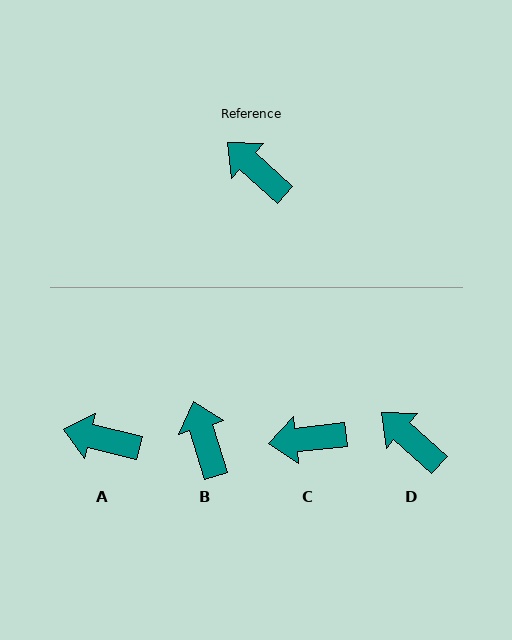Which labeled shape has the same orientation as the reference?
D.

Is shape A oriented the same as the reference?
No, it is off by about 28 degrees.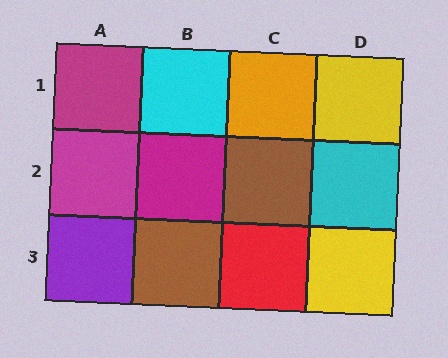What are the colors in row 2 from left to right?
Magenta, magenta, brown, cyan.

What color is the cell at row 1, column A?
Magenta.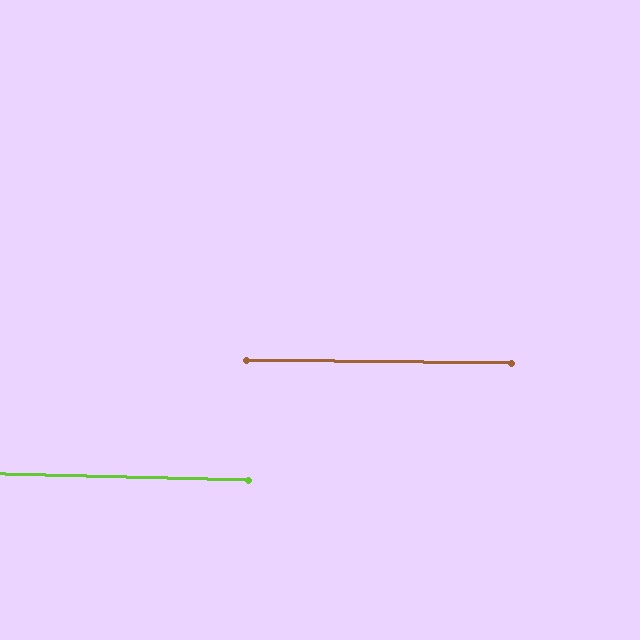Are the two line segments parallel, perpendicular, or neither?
Parallel — their directions differ by only 0.9°.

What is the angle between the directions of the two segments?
Approximately 1 degree.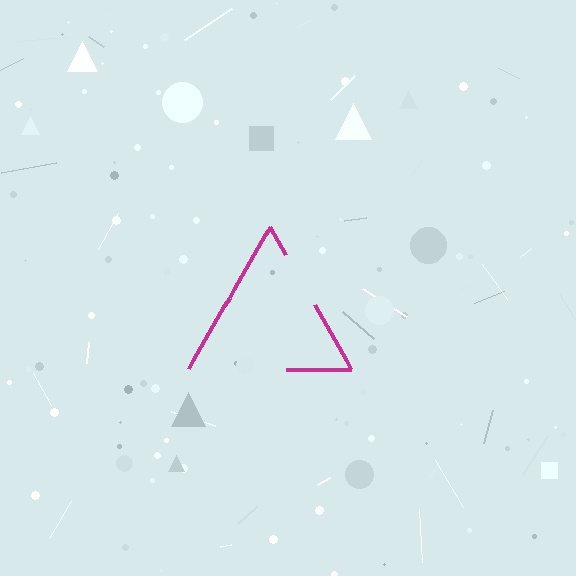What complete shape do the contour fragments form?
The contour fragments form a triangle.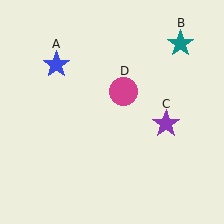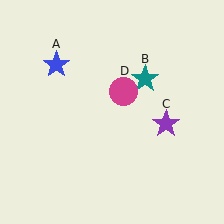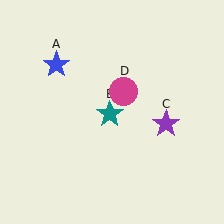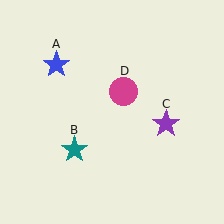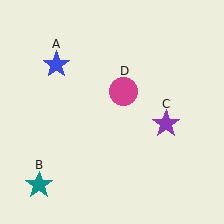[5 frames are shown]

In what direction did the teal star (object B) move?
The teal star (object B) moved down and to the left.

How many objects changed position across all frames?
1 object changed position: teal star (object B).